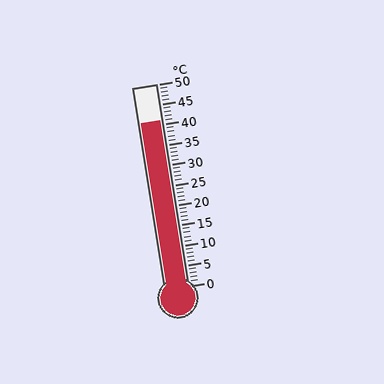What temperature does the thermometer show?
The thermometer shows approximately 41°C.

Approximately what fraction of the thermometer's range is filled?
The thermometer is filled to approximately 80% of its range.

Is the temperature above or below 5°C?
The temperature is above 5°C.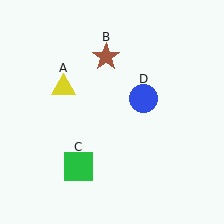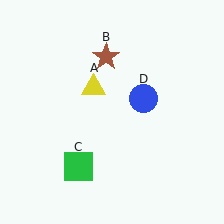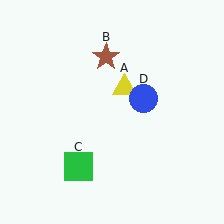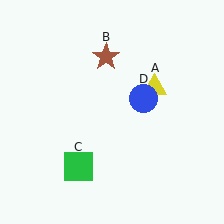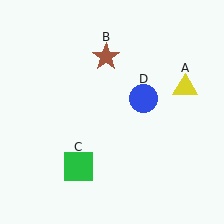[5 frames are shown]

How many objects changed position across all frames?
1 object changed position: yellow triangle (object A).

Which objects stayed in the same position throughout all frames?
Brown star (object B) and green square (object C) and blue circle (object D) remained stationary.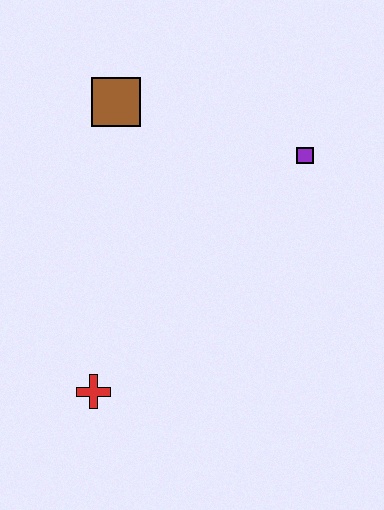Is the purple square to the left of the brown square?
No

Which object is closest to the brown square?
The purple square is closest to the brown square.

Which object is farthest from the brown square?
The red cross is farthest from the brown square.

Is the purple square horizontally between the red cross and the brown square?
No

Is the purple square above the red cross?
Yes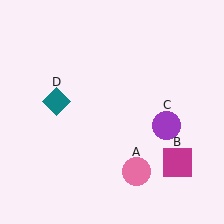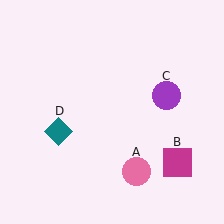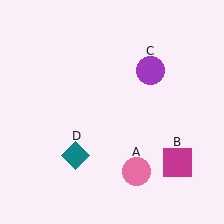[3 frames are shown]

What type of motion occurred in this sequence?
The purple circle (object C), teal diamond (object D) rotated counterclockwise around the center of the scene.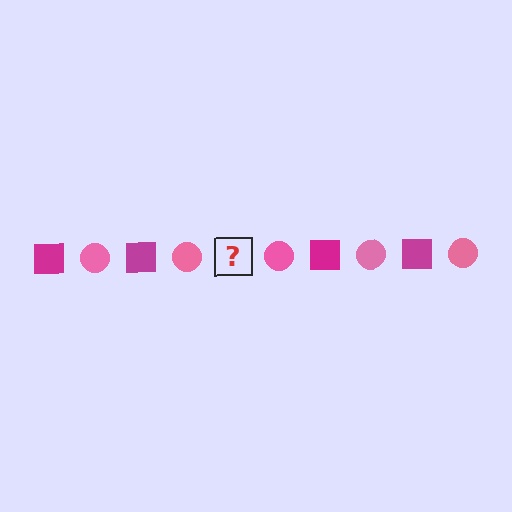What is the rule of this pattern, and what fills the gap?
The rule is that the pattern alternates between magenta square and pink circle. The gap should be filled with a magenta square.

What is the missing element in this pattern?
The missing element is a magenta square.